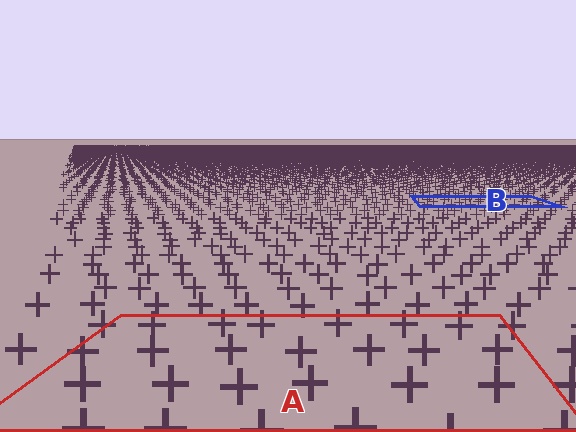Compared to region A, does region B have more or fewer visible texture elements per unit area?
Region B has more texture elements per unit area — they are packed more densely because it is farther away.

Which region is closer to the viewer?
Region A is closer. The texture elements there are larger and more spread out.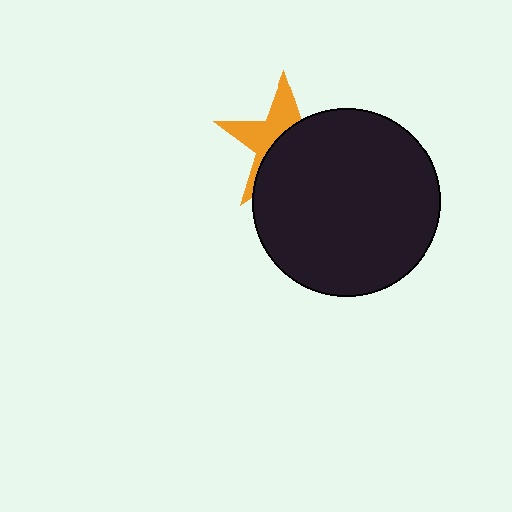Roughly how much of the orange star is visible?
A small part of it is visible (roughly 42%).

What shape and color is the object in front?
The object in front is a black circle.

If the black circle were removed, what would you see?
You would see the complete orange star.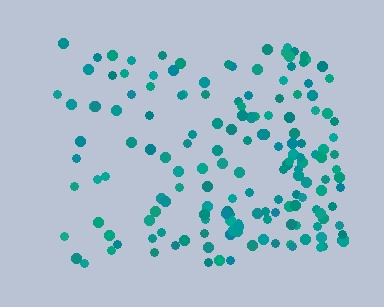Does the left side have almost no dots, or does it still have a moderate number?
Still a moderate number, just noticeably fewer than the right.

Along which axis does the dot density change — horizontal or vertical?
Horizontal.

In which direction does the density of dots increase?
From left to right, with the right side densest.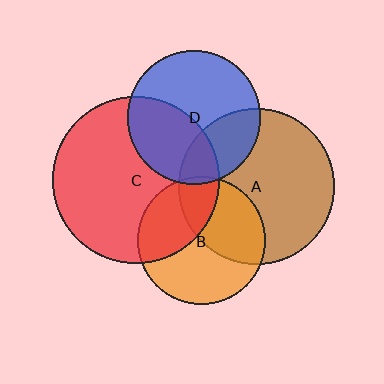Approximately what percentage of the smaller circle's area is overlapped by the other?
Approximately 40%.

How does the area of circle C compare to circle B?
Approximately 1.7 times.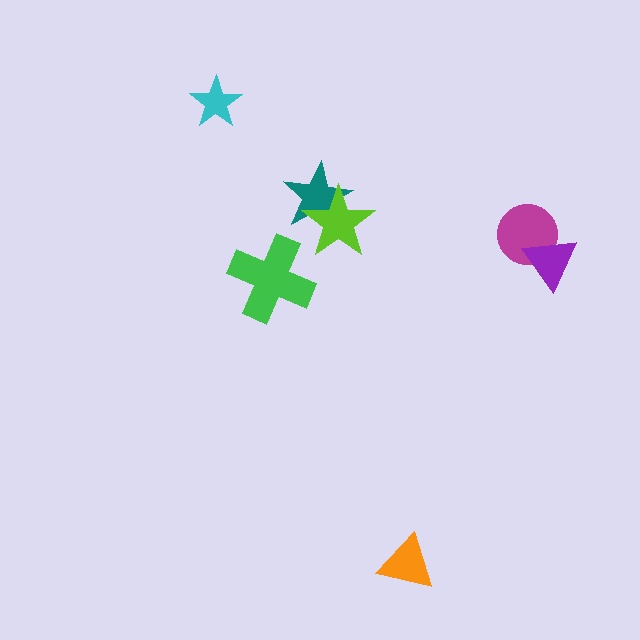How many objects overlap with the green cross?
0 objects overlap with the green cross.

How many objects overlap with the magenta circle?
1 object overlaps with the magenta circle.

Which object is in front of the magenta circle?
The purple triangle is in front of the magenta circle.